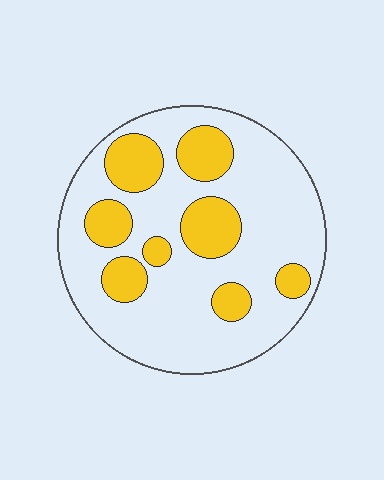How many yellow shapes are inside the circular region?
8.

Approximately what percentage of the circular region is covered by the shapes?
Approximately 25%.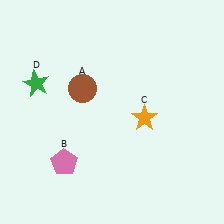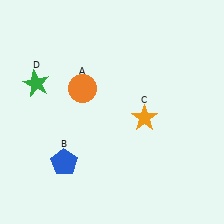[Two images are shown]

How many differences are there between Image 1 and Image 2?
There are 2 differences between the two images.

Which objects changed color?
A changed from brown to orange. B changed from pink to blue.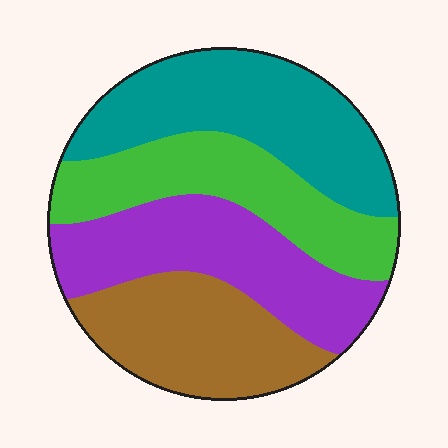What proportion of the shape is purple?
Purple covers around 25% of the shape.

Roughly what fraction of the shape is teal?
Teal covers 29% of the shape.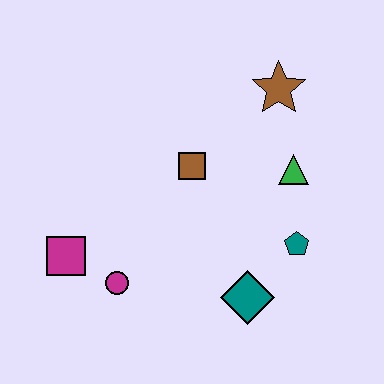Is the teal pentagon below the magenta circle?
No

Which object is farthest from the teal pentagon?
The magenta square is farthest from the teal pentagon.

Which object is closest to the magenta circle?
The magenta square is closest to the magenta circle.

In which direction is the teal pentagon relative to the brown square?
The teal pentagon is to the right of the brown square.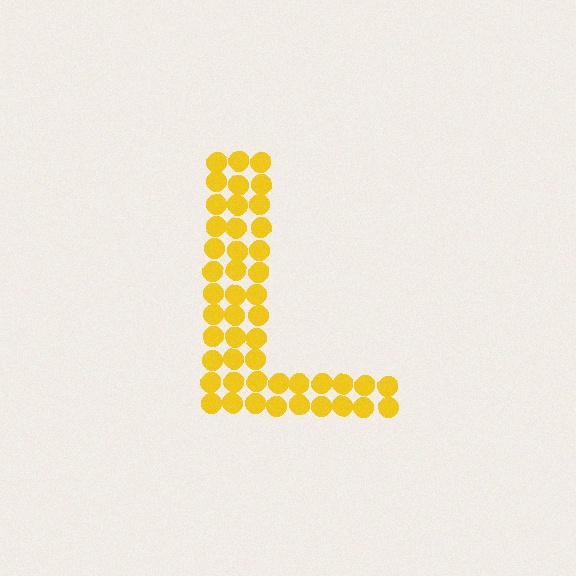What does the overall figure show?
The overall figure shows the letter L.